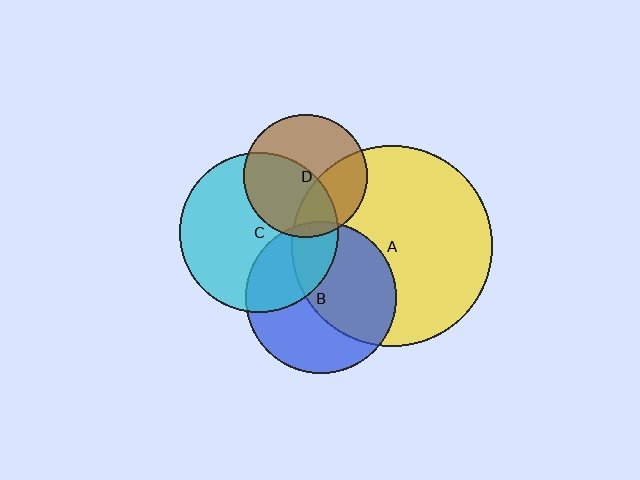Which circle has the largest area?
Circle A (yellow).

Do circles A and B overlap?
Yes.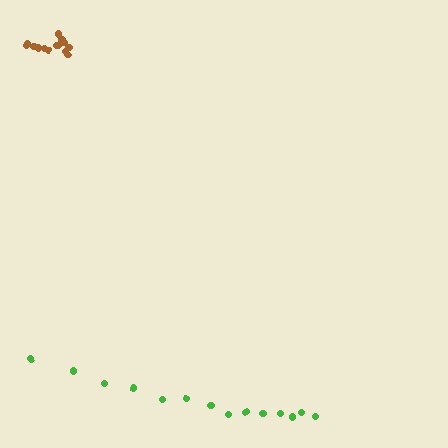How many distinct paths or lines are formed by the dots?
There are 2 distinct paths.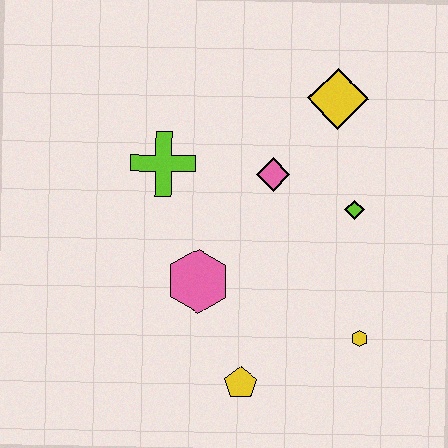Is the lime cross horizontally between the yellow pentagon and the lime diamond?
No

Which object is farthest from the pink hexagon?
The yellow diamond is farthest from the pink hexagon.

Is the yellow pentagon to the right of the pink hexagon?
Yes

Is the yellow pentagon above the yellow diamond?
No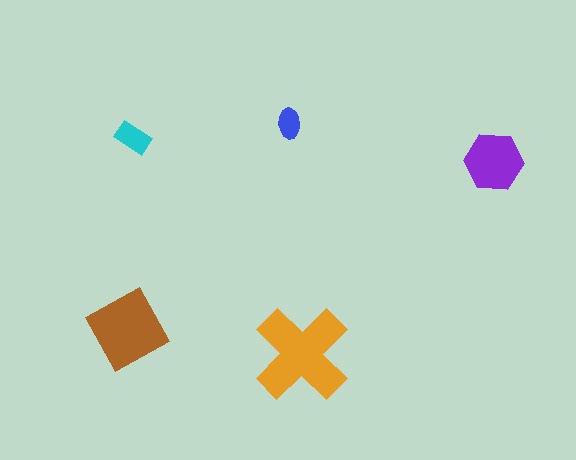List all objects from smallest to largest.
The blue ellipse, the cyan rectangle, the purple hexagon, the brown diamond, the orange cross.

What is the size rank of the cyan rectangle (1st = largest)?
4th.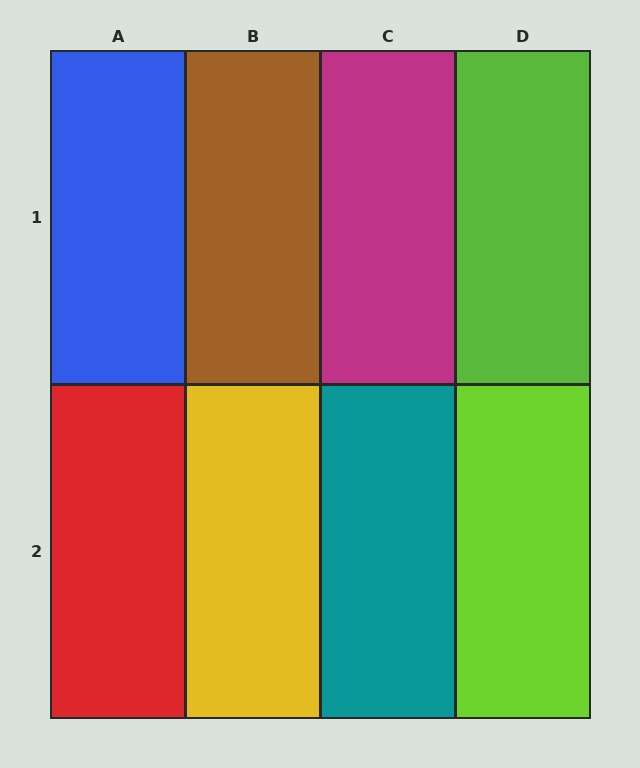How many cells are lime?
2 cells are lime.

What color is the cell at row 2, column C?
Teal.